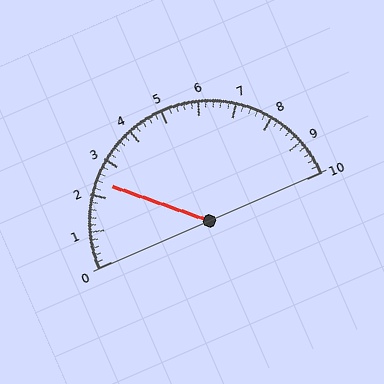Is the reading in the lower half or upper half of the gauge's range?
The reading is in the lower half of the range (0 to 10).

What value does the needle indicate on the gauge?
The needle indicates approximately 2.4.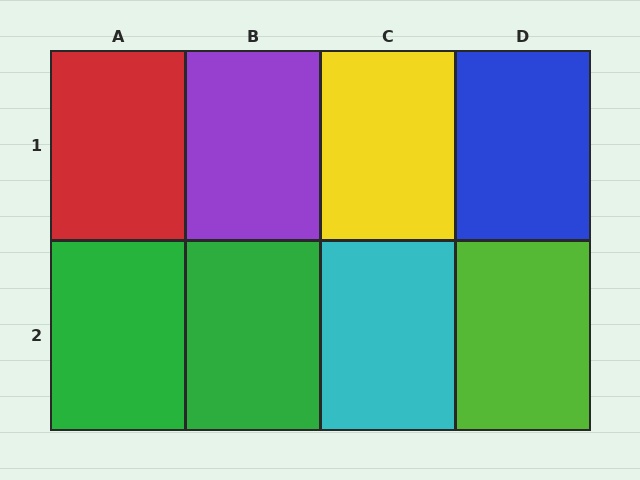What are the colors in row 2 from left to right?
Green, green, cyan, lime.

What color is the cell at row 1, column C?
Yellow.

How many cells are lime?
1 cell is lime.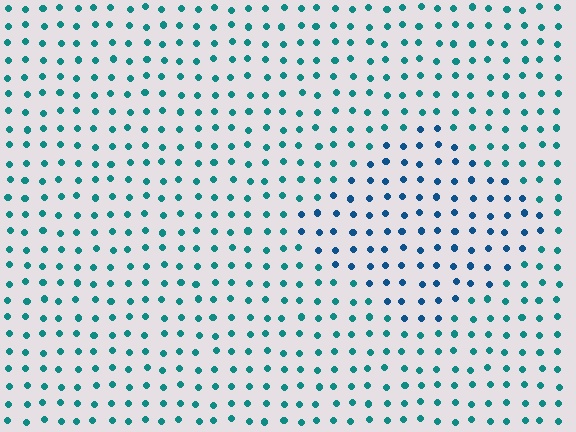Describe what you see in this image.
The image is filled with small teal elements in a uniform arrangement. A diamond-shaped region is visible where the elements are tinted to a slightly different hue, forming a subtle color boundary.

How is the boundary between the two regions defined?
The boundary is defined purely by a slight shift in hue (about 32 degrees). Spacing, size, and orientation are identical on both sides.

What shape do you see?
I see a diamond.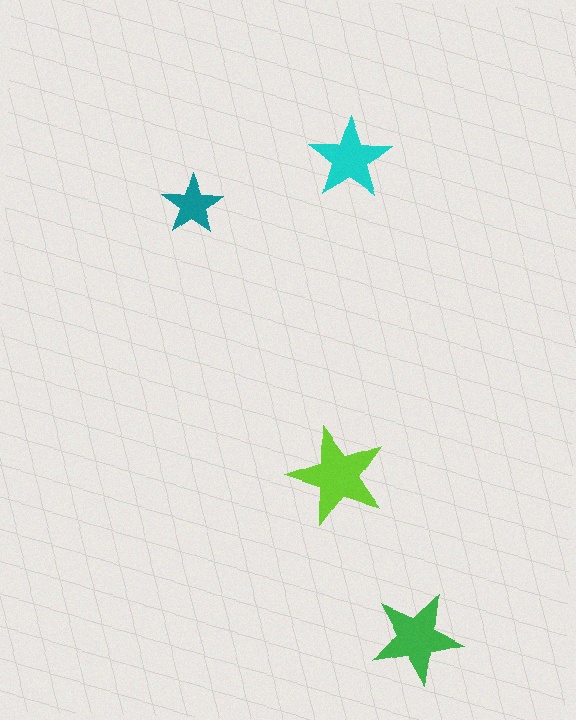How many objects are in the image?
There are 4 objects in the image.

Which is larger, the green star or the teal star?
The green one.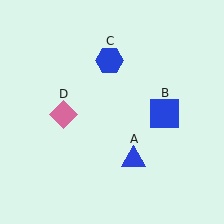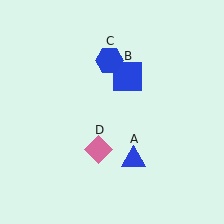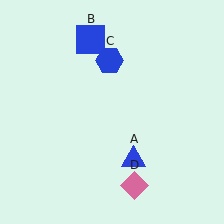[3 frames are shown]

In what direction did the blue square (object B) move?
The blue square (object B) moved up and to the left.